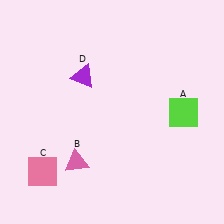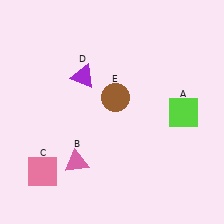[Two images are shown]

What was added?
A brown circle (E) was added in Image 2.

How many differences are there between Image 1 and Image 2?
There is 1 difference between the two images.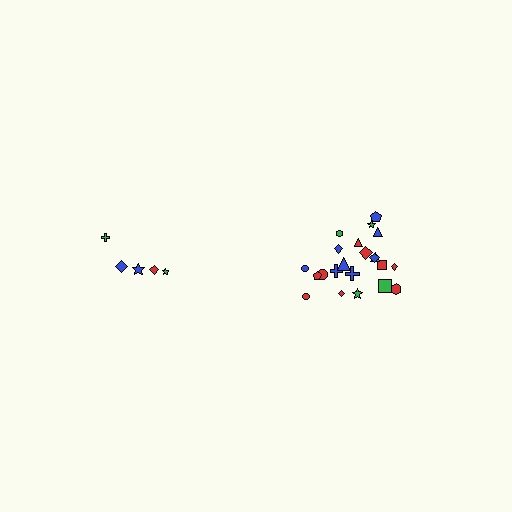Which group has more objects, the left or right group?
The right group.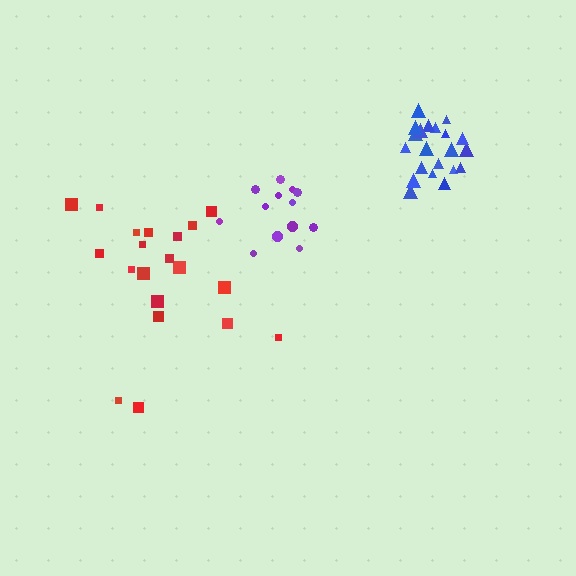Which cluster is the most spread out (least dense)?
Red.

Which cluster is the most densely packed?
Blue.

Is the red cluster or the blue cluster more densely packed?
Blue.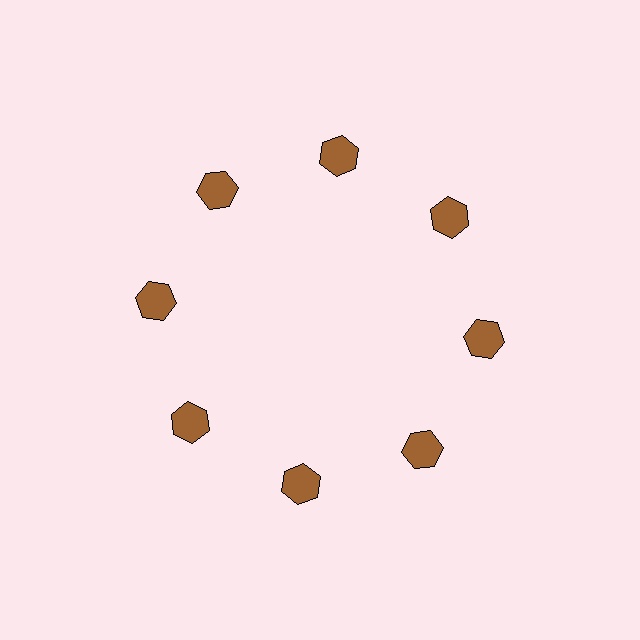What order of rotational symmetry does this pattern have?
This pattern has 8-fold rotational symmetry.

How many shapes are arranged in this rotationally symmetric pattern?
There are 8 shapes, arranged in 8 groups of 1.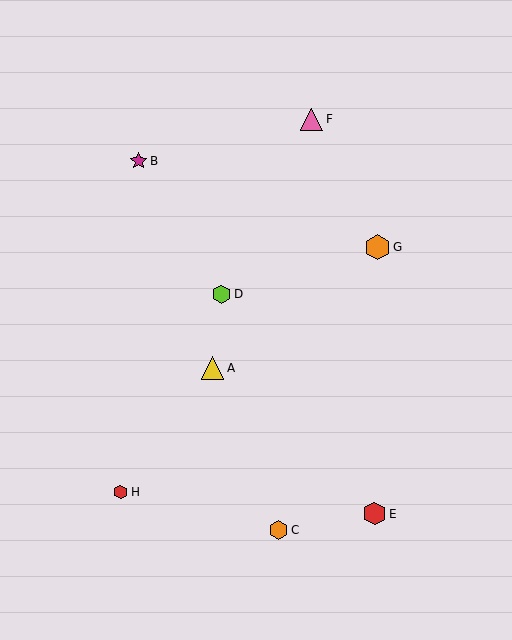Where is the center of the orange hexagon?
The center of the orange hexagon is at (378, 247).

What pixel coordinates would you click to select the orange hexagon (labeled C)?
Click at (278, 530) to select the orange hexagon C.